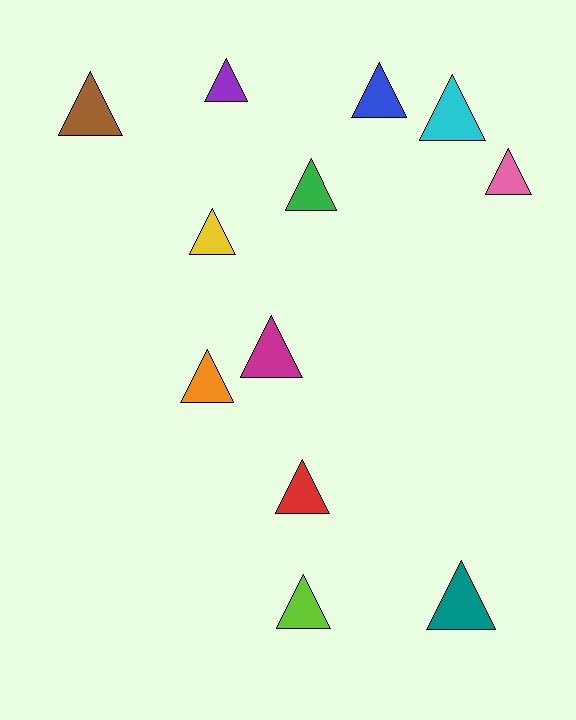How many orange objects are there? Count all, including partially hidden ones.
There is 1 orange object.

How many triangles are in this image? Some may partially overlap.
There are 12 triangles.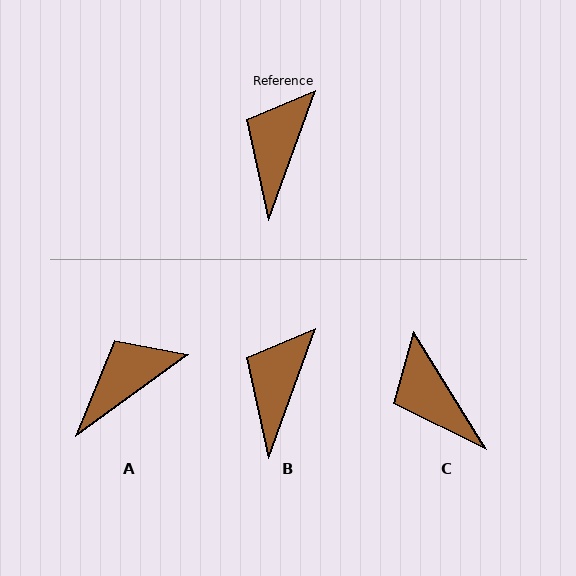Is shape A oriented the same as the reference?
No, it is off by about 34 degrees.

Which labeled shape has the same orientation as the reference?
B.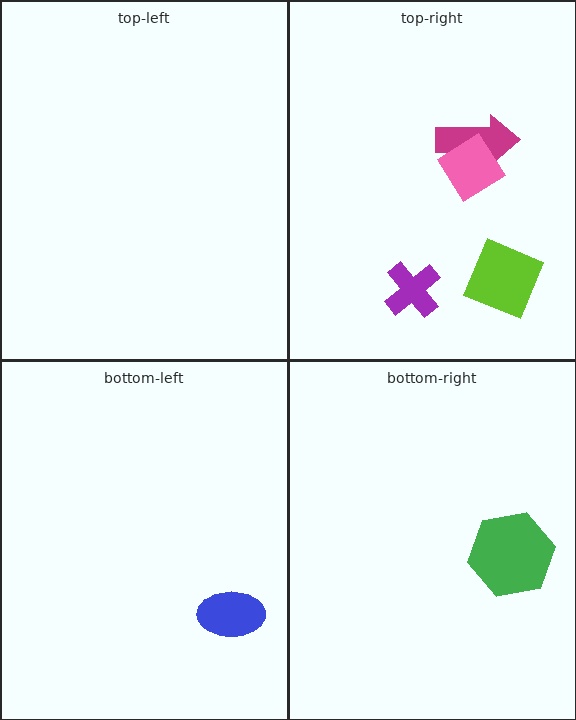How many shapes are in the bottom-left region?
1.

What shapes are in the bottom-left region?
The blue ellipse.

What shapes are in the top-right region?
The purple cross, the magenta arrow, the pink diamond, the lime square.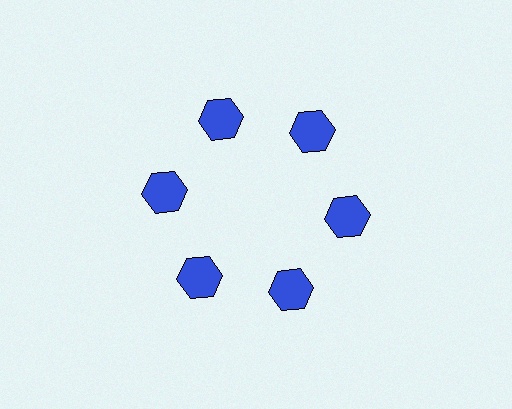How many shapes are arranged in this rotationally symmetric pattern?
There are 6 shapes, arranged in 6 groups of 1.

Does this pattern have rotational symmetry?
Yes, this pattern has 6-fold rotational symmetry. It looks the same after rotating 60 degrees around the center.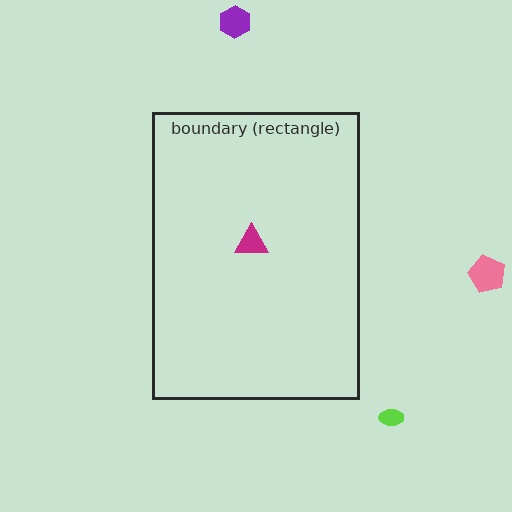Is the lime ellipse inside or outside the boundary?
Outside.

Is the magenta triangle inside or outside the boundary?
Inside.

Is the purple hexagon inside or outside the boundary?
Outside.